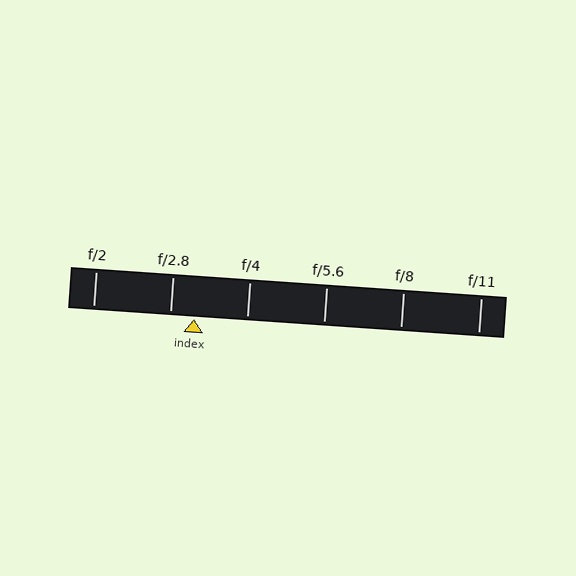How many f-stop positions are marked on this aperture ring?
There are 6 f-stop positions marked.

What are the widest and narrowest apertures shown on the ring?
The widest aperture shown is f/2 and the narrowest is f/11.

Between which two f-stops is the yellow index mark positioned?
The index mark is between f/2.8 and f/4.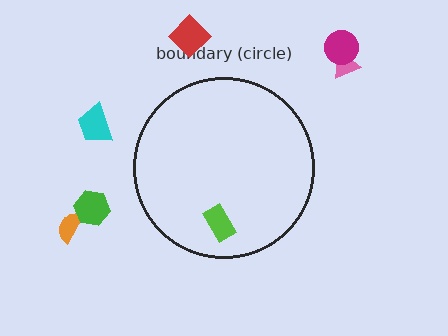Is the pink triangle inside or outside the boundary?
Outside.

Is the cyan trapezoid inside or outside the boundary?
Outside.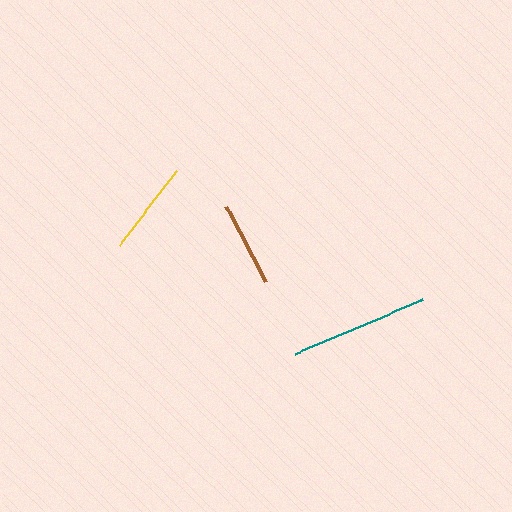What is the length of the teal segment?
The teal segment is approximately 138 pixels long.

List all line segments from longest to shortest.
From longest to shortest: teal, yellow, brown.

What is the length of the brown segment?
The brown segment is approximately 85 pixels long.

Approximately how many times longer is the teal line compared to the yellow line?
The teal line is approximately 1.5 times the length of the yellow line.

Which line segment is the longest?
The teal line is the longest at approximately 138 pixels.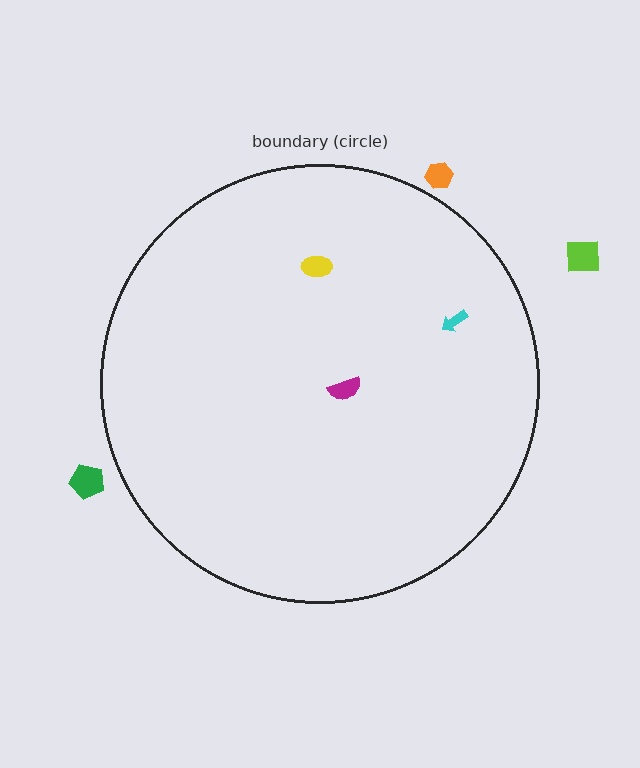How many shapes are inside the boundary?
3 inside, 3 outside.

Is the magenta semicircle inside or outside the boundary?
Inside.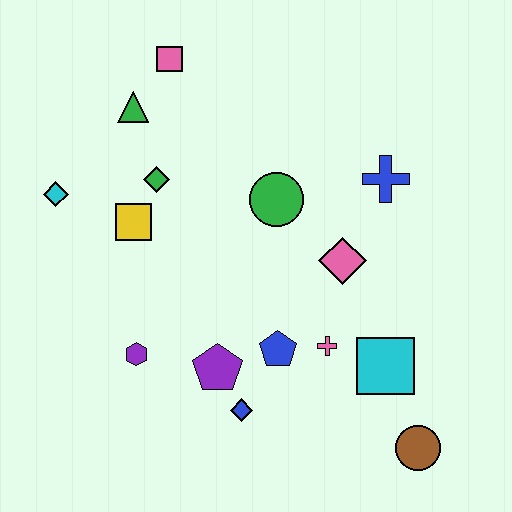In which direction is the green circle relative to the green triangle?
The green circle is to the right of the green triangle.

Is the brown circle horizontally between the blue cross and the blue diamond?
No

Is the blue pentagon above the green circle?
No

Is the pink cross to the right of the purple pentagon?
Yes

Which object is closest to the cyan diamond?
The yellow square is closest to the cyan diamond.